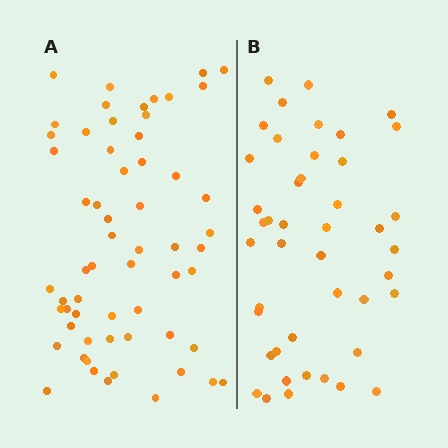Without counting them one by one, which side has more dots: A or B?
Region A (the left region) has more dots.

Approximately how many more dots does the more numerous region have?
Region A has approximately 15 more dots than region B.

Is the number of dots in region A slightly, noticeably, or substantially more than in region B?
Region A has noticeably more, but not dramatically so. The ratio is roughly 1.4 to 1.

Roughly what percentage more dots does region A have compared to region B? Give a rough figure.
About 35% more.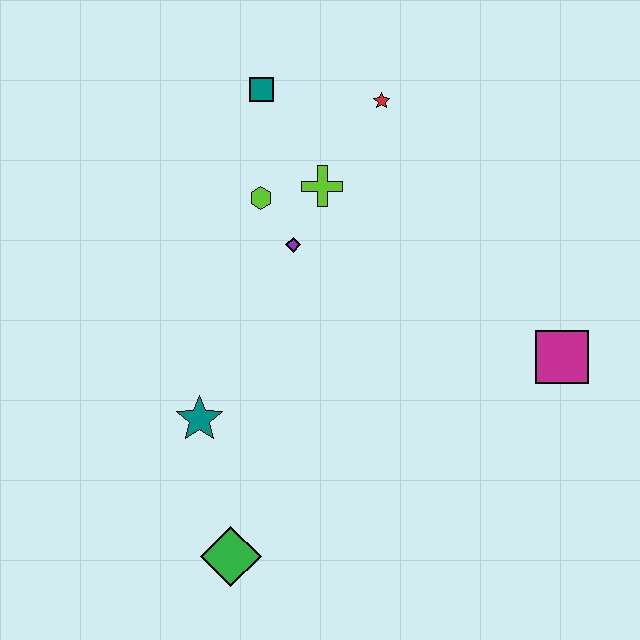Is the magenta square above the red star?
No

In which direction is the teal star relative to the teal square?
The teal star is below the teal square.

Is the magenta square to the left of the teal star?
No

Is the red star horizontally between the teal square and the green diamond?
No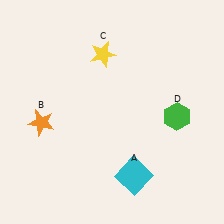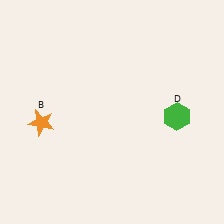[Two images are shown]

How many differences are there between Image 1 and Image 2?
There are 2 differences between the two images.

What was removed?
The cyan square (A), the yellow star (C) were removed in Image 2.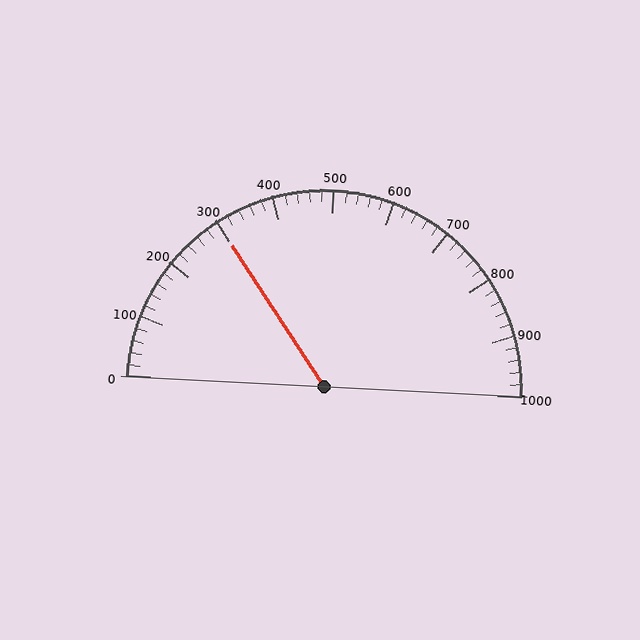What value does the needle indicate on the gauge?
The needle indicates approximately 300.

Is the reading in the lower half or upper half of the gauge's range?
The reading is in the lower half of the range (0 to 1000).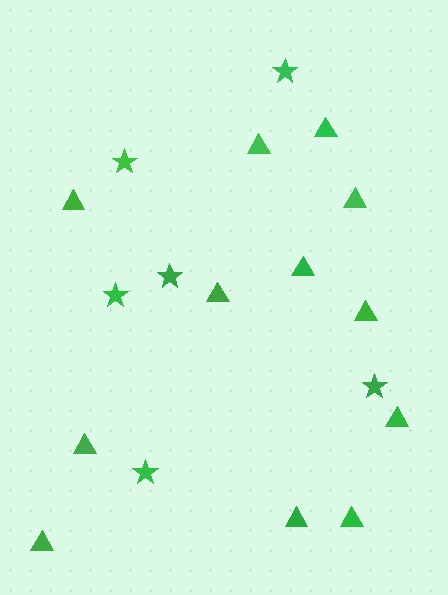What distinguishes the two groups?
There are 2 groups: one group of triangles (12) and one group of stars (6).